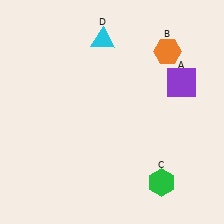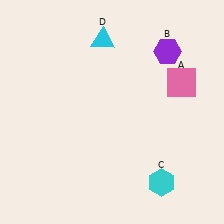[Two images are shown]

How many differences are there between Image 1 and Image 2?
There are 3 differences between the two images.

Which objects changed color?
A changed from purple to pink. B changed from orange to purple. C changed from green to cyan.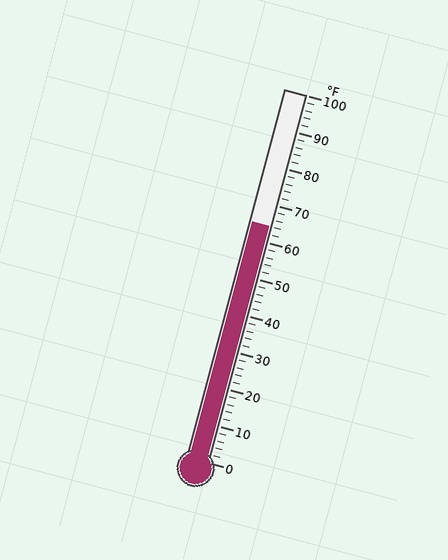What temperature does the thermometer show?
The thermometer shows approximately 64°F.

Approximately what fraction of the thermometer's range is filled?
The thermometer is filled to approximately 65% of its range.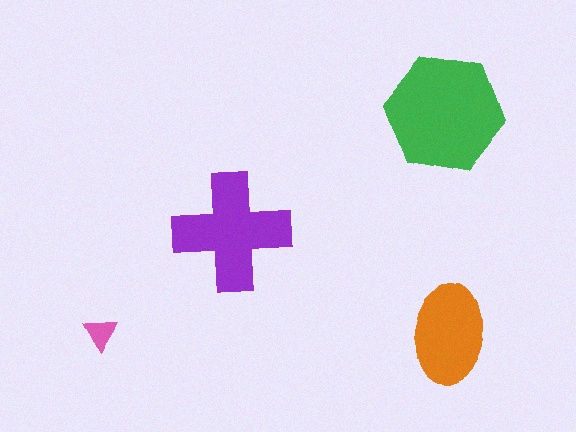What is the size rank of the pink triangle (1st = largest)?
4th.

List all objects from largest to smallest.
The green hexagon, the purple cross, the orange ellipse, the pink triangle.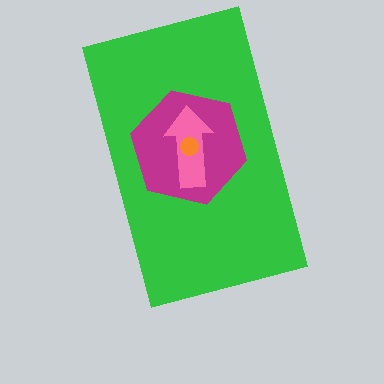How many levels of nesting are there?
4.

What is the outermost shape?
The green rectangle.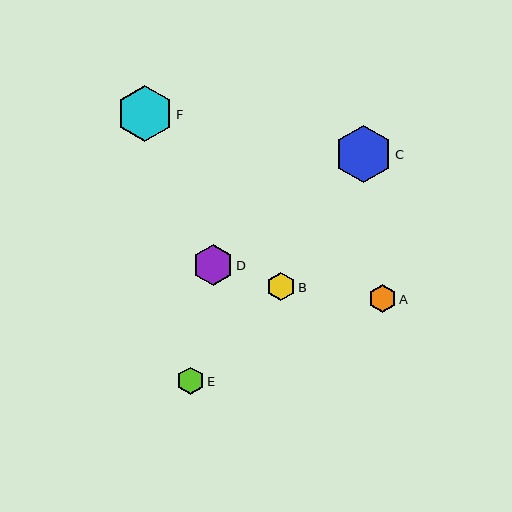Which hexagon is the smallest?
Hexagon E is the smallest with a size of approximately 27 pixels.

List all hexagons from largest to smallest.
From largest to smallest: C, F, D, B, A, E.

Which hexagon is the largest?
Hexagon C is the largest with a size of approximately 57 pixels.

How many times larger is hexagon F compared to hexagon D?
Hexagon F is approximately 1.4 times the size of hexagon D.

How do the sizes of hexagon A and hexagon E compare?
Hexagon A and hexagon E are approximately the same size.